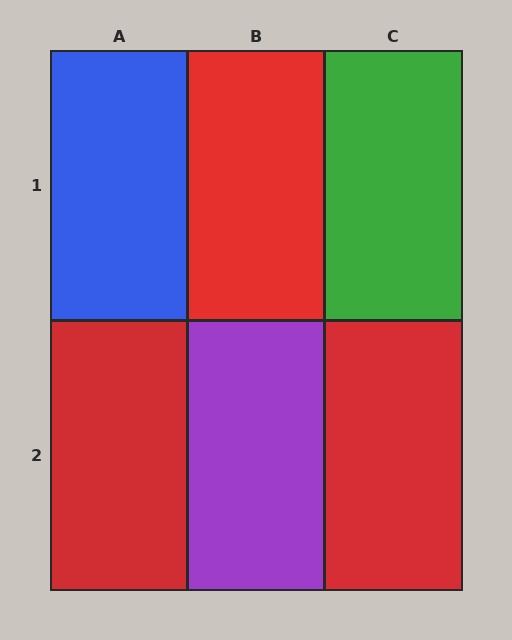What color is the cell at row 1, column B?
Red.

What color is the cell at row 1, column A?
Blue.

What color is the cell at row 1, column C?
Green.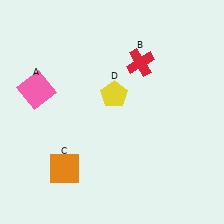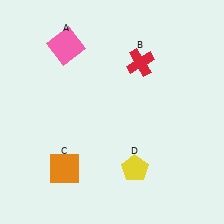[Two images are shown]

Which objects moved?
The objects that moved are: the pink square (A), the yellow pentagon (D).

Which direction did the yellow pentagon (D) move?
The yellow pentagon (D) moved down.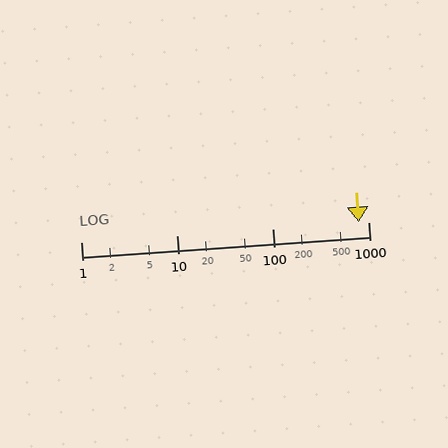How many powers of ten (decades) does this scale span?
The scale spans 3 decades, from 1 to 1000.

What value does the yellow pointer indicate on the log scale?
The pointer indicates approximately 790.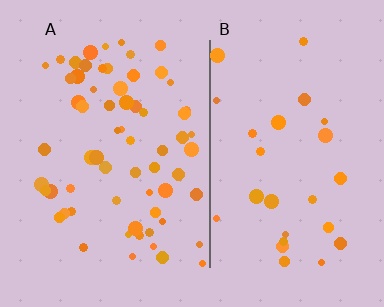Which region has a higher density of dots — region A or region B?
A (the left).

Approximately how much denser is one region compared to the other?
Approximately 2.4× — region A over region B.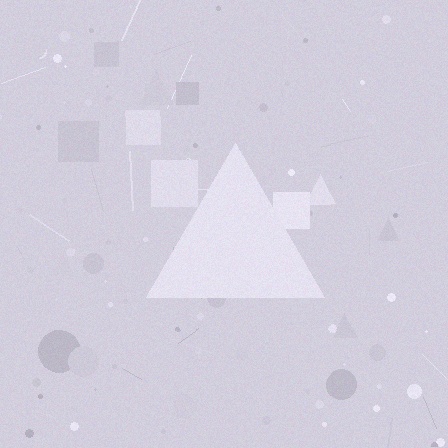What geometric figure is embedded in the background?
A triangle is embedded in the background.